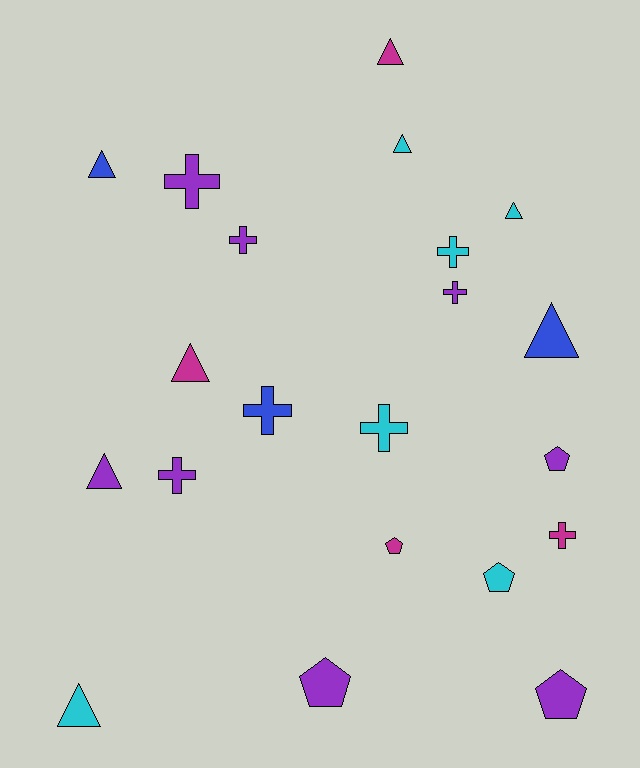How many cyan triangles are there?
There are 3 cyan triangles.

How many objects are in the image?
There are 21 objects.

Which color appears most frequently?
Purple, with 8 objects.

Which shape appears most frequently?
Triangle, with 8 objects.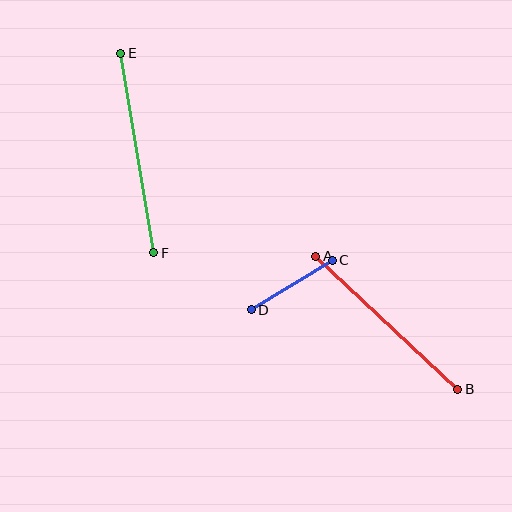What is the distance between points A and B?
The distance is approximately 194 pixels.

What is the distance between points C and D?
The distance is approximately 95 pixels.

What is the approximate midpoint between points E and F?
The midpoint is at approximately (137, 153) pixels.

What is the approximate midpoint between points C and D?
The midpoint is at approximately (292, 285) pixels.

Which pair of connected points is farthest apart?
Points E and F are farthest apart.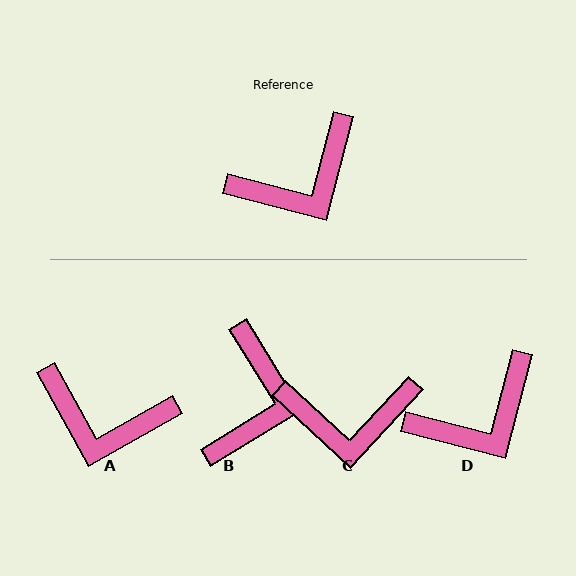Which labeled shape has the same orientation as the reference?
D.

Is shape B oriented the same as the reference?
No, it is off by about 46 degrees.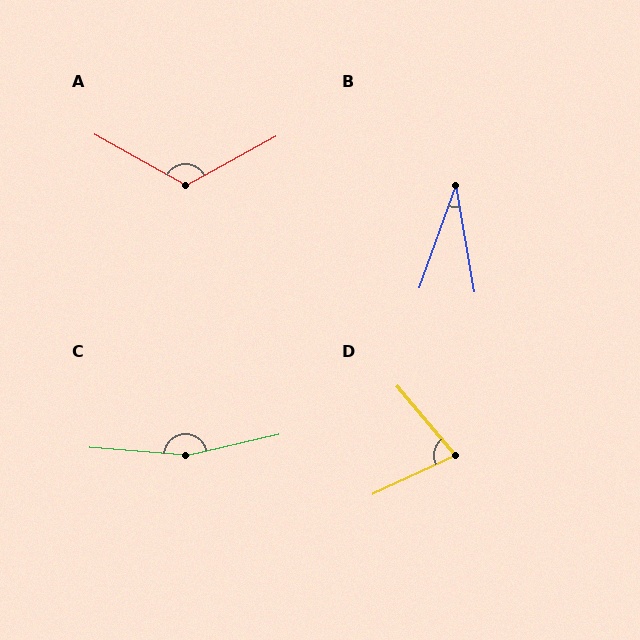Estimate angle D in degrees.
Approximately 75 degrees.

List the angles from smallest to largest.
B (29°), D (75°), A (122°), C (162°).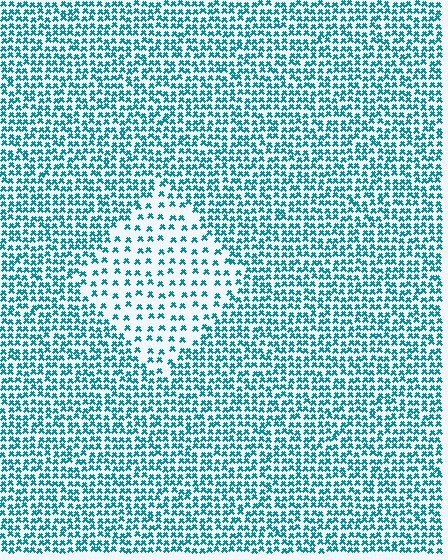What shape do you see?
I see a diamond.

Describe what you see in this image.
The image contains small teal elements arranged at two different densities. A diamond-shaped region is visible where the elements are less densely packed than the surrounding area.